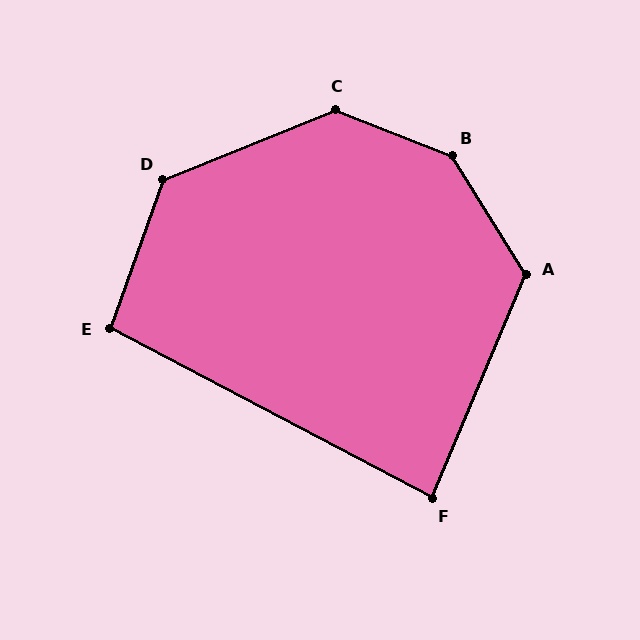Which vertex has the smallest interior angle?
F, at approximately 85 degrees.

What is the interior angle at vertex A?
Approximately 126 degrees (obtuse).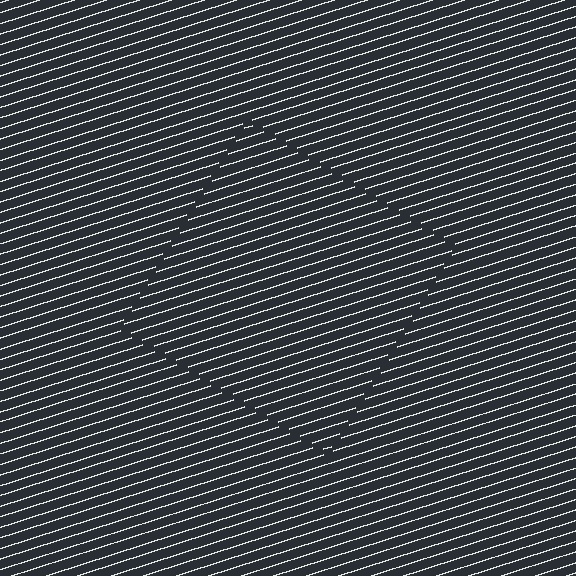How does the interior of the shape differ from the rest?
The interior of the shape contains the same grating, shifted by half a period — the contour is defined by the phase discontinuity where line-ends from the inner and outer gratings abut.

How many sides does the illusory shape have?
4 sides — the line-ends trace a square.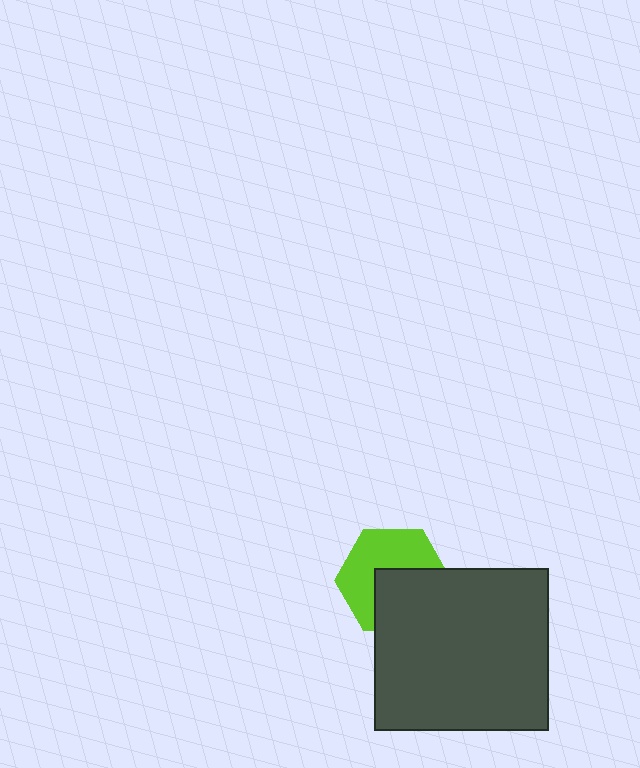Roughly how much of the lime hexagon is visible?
About half of it is visible (roughly 53%).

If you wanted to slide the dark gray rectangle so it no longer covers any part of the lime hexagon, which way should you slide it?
Slide it toward the lower-right — that is the most direct way to separate the two shapes.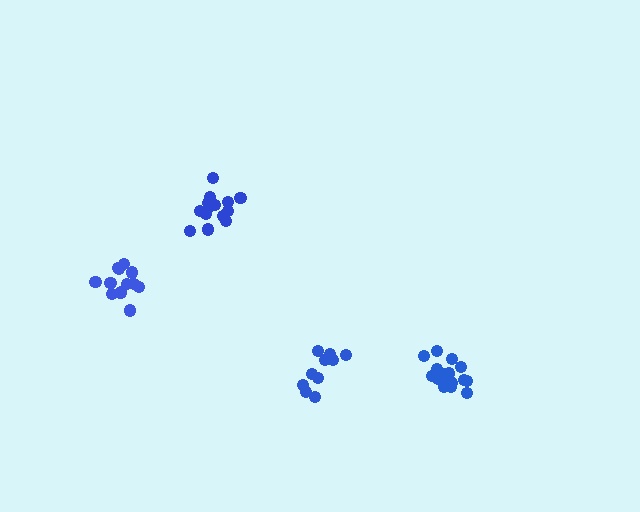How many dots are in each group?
Group 1: 14 dots, Group 2: 11 dots, Group 3: 16 dots, Group 4: 13 dots (54 total).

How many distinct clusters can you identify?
There are 4 distinct clusters.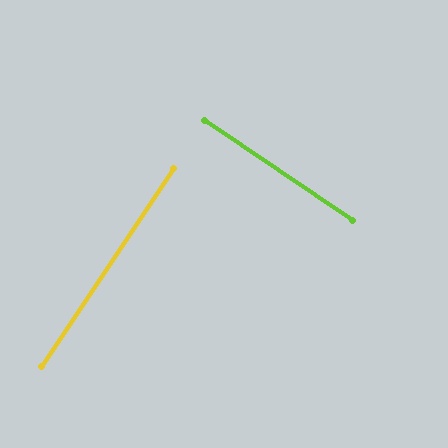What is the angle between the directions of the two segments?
Approximately 90 degrees.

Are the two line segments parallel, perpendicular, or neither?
Perpendicular — they meet at approximately 90°.